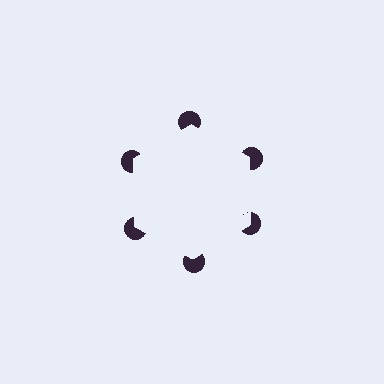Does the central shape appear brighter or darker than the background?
It typically appears slightly brighter than the background, even though no actual brightness change is drawn.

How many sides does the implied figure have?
6 sides.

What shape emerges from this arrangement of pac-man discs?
An illusory hexagon — its edges are inferred from the aligned wedge cuts in the pac-man discs, not physically drawn.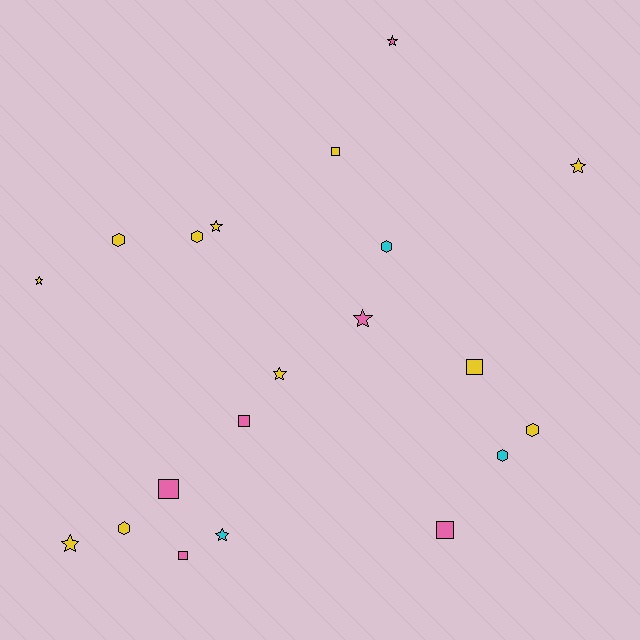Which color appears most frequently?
Yellow, with 11 objects.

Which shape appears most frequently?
Star, with 8 objects.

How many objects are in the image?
There are 20 objects.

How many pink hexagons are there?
There are no pink hexagons.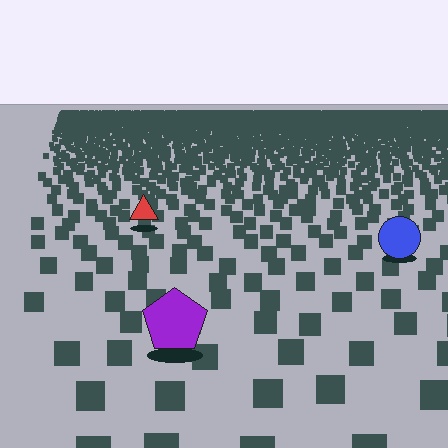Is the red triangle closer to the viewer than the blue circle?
No. The blue circle is closer — you can tell from the texture gradient: the ground texture is coarser near it.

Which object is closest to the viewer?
The purple pentagon is closest. The texture marks near it are larger and more spread out.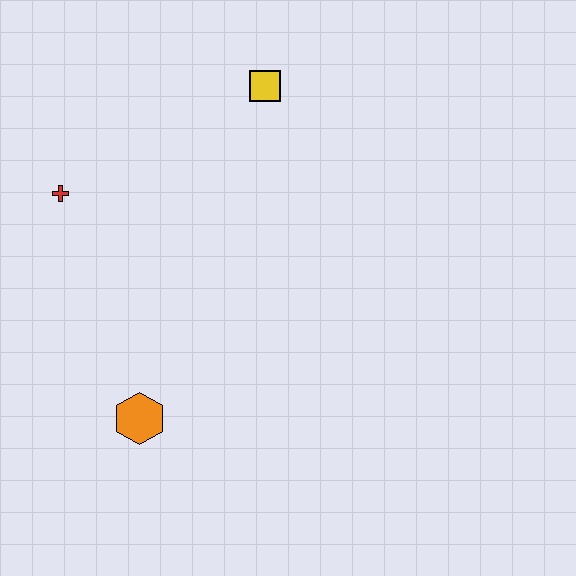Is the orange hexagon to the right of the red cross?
Yes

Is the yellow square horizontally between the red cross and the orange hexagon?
No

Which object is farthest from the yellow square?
The orange hexagon is farthest from the yellow square.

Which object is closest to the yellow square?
The red cross is closest to the yellow square.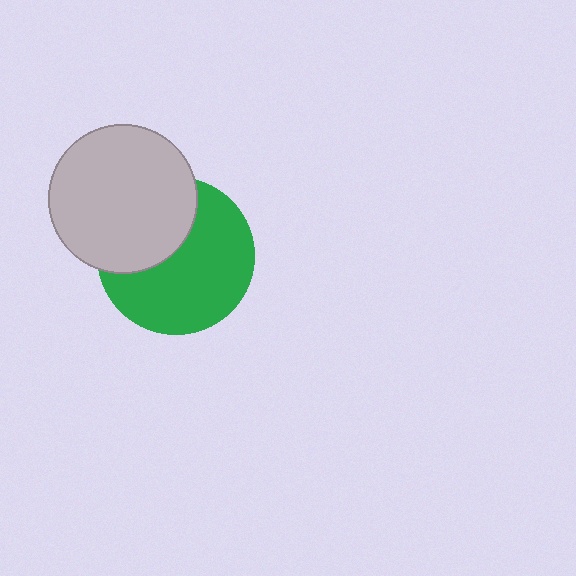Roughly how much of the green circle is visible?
About half of it is visible (roughly 64%).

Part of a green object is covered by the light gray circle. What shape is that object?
It is a circle.